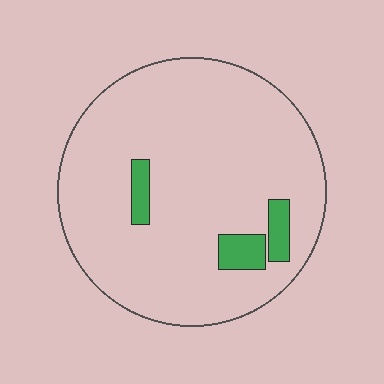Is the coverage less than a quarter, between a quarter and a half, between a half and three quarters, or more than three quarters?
Less than a quarter.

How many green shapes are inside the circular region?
3.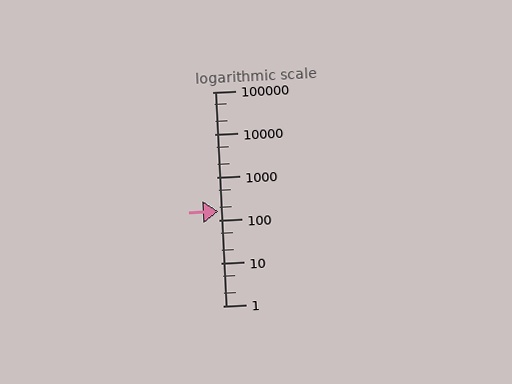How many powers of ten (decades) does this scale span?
The scale spans 5 decades, from 1 to 100000.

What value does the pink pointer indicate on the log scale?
The pointer indicates approximately 160.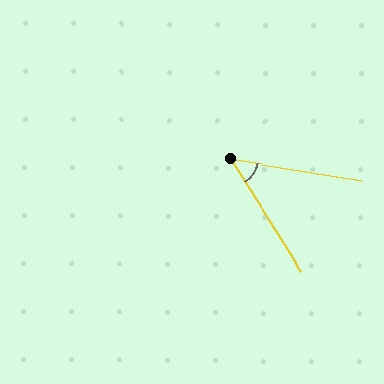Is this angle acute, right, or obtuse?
It is acute.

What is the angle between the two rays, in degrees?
Approximately 48 degrees.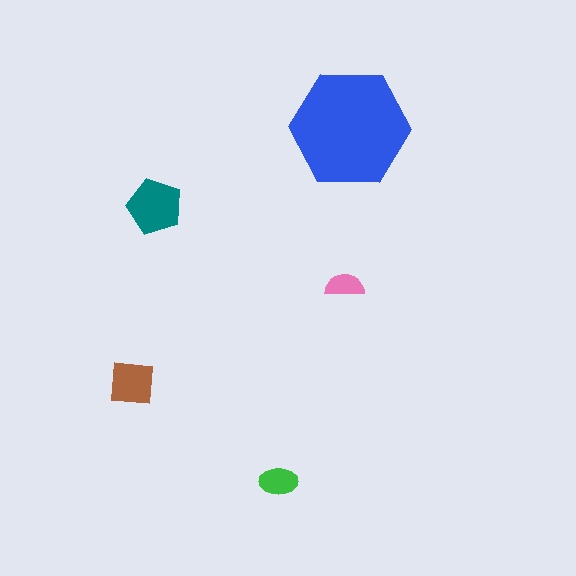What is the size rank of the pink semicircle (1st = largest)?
5th.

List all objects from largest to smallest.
The blue hexagon, the teal pentagon, the brown square, the green ellipse, the pink semicircle.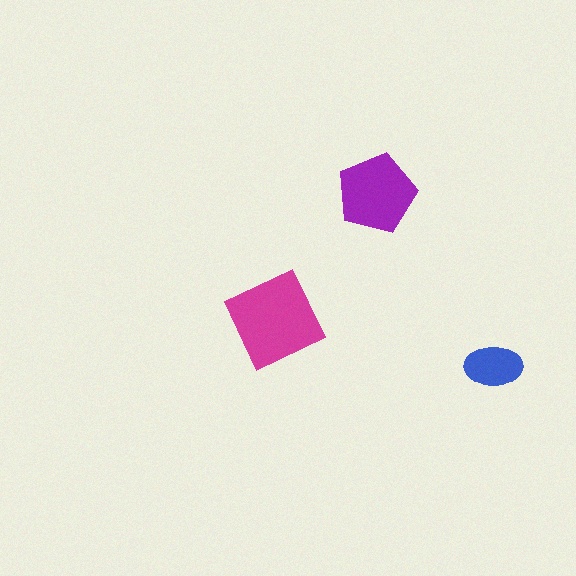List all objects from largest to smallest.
The magenta diamond, the purple pentagon, the blue ellipse.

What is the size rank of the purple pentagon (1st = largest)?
2nd.